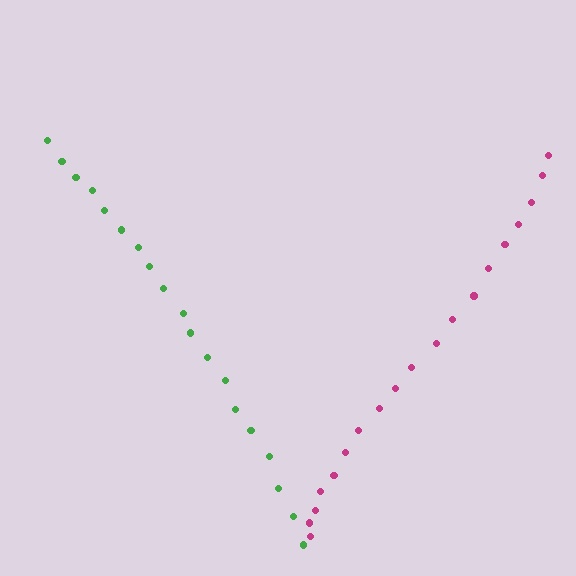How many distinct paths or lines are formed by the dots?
There are 2 distinct paths.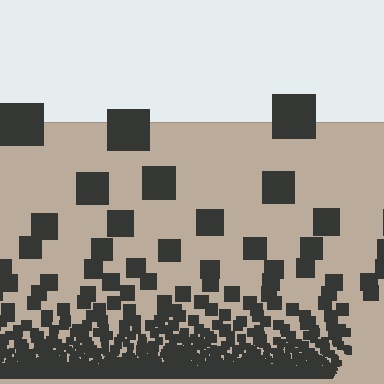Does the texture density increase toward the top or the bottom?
Density increases toward the bottom.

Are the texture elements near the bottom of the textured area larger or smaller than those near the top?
Smaller. The gradient is inverted — elements near the bottom are smaller and denser.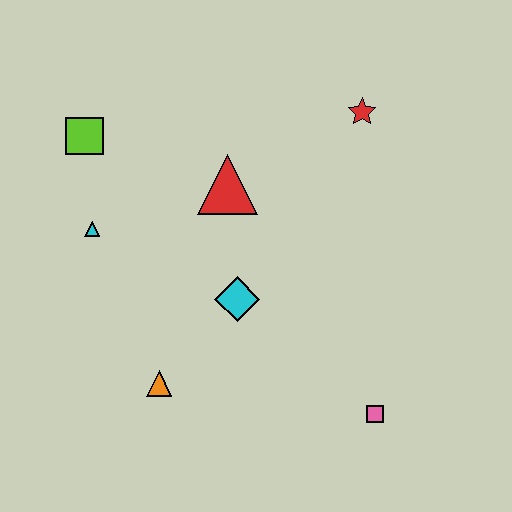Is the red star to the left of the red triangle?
No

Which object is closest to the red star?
The red triangle is closest to the red star.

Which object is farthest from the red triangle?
The pink square is farthest from the red triangle.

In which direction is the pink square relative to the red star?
The pink square is below the red star.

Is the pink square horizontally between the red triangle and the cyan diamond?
No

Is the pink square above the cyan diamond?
No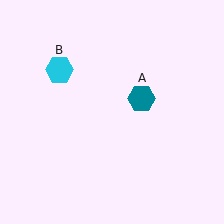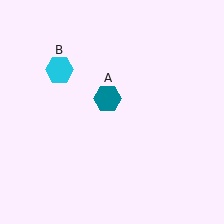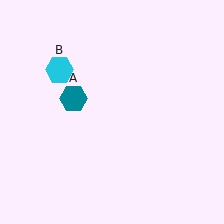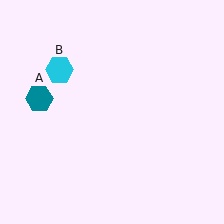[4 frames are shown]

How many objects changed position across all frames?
1 object changed position: teal hexagon (object A).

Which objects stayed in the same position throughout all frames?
Cyan hexagon (object B) remained stationary.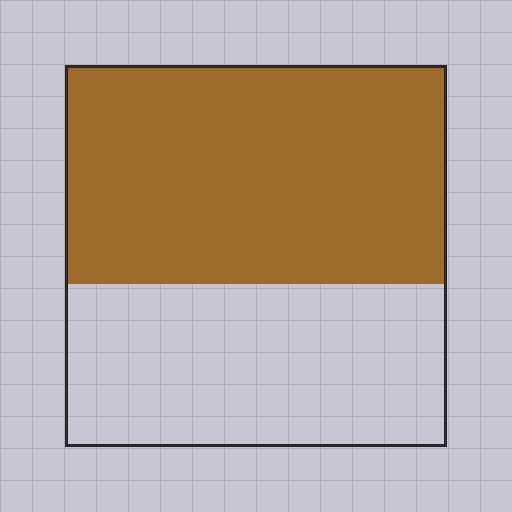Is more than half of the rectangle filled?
Yes.